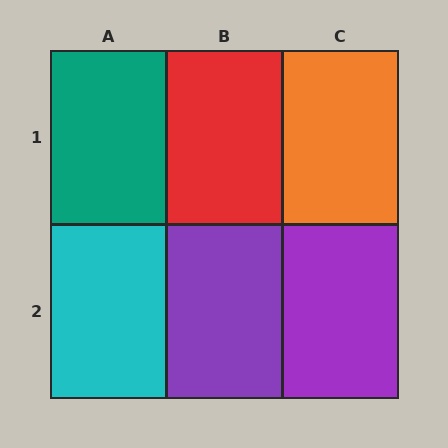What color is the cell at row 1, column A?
Teal.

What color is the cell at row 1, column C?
Orange.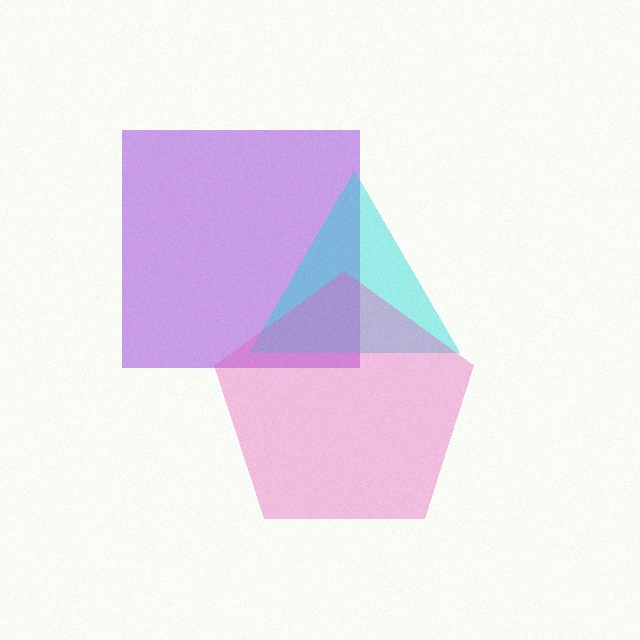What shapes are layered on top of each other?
The layered shapes are: a purple square, a cyan triangle, a pink pentagon.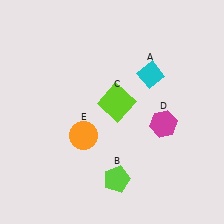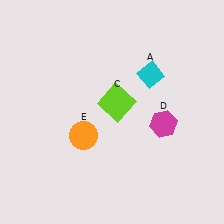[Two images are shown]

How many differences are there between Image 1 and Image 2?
There is 1 difference between the two images.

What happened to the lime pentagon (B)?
The lime pentagon (B) was removed in Image 2. It was in the bottom-right area of Image 1.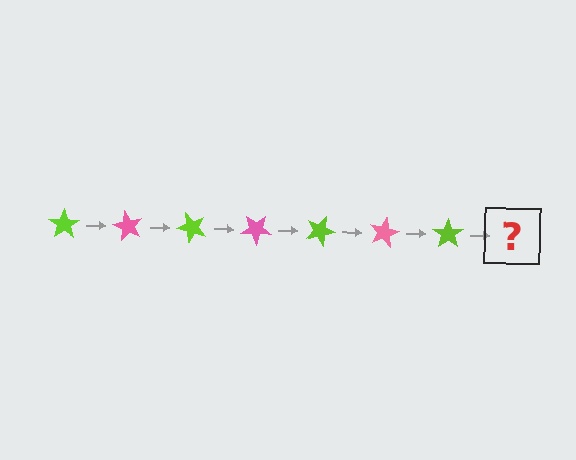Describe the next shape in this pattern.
It should be a pink star, rotated 420 degrees from the start.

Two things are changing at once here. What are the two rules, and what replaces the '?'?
The two rules are that it rotates 60 degrees each step and the color cycles through lime and pink. The '?' should be a pink star, rotated 420 degrees from the start.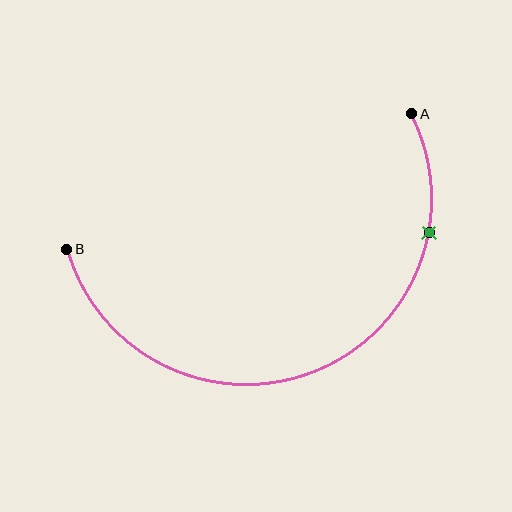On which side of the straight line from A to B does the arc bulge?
The arc bulges below the straight line connecting A and B.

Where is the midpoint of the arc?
The arc midpoint is the point on the curve farthest from the straight line joining A and B. It sits below that line.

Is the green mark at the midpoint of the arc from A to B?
No. The green mark lies on the arc but is closer to endpoint A. The arc midpoint would be at the point on the curve equidistant along the arc from both A and B.